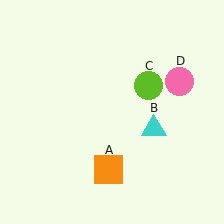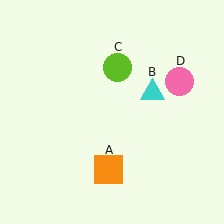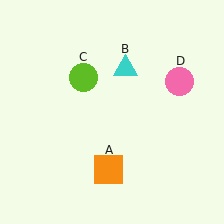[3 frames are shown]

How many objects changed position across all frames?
2 objects changed position: cyan triangle (object B), lime circle (object C).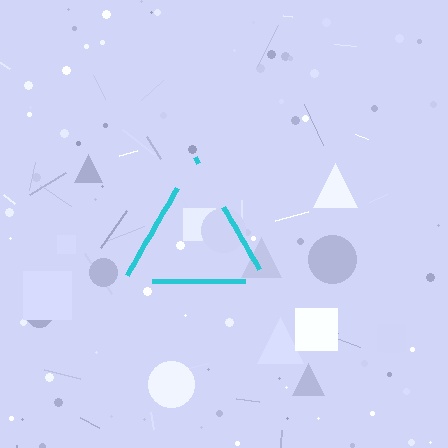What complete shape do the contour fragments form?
The contour fragments form a triangle.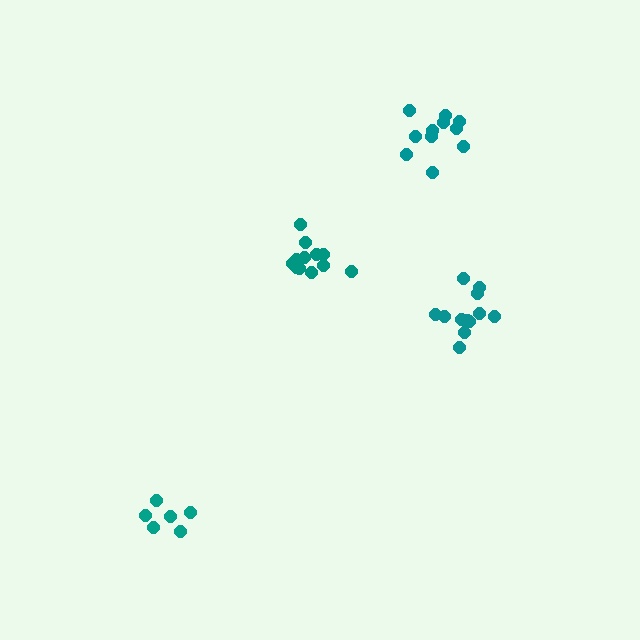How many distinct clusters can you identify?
There are 4 distinct clusters.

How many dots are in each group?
Group 1: 12 dots, Group 2: 12 dots, Group 3: 11 dots, Group 4: 6 dots (41 total).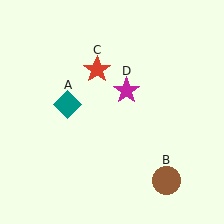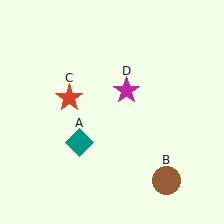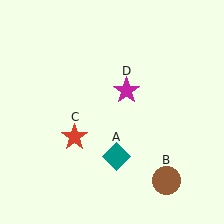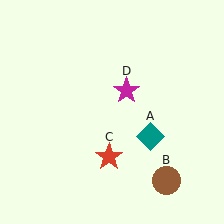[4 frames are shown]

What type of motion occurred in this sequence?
The teal diamond (object A), red star (object C) rotated counterclockwise around the center of the scene.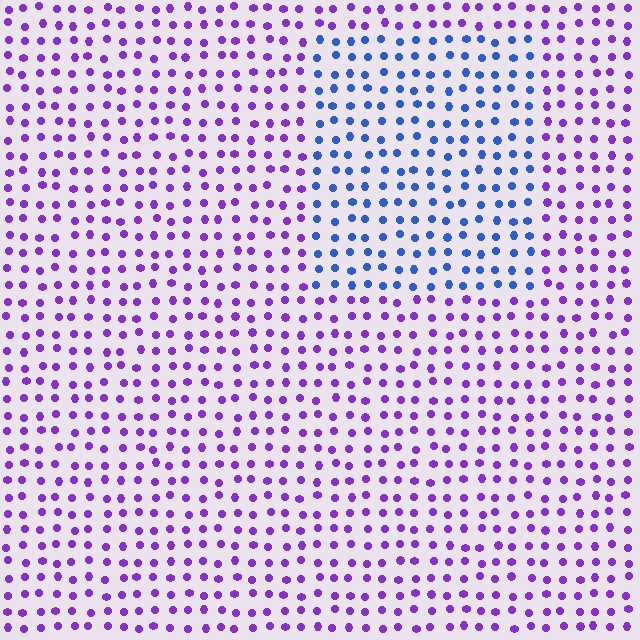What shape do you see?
I see a rectangle.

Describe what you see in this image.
The image is filled with small purple elements in a uniform arrangement. A rectangle-shaped region is visible where the elements are tinted to a slightly different hue, forming a subtle color boundary.